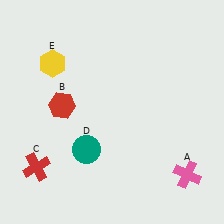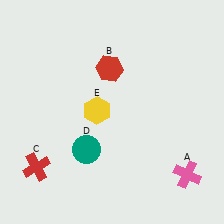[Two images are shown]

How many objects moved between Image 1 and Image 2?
2 objects moved between the two images.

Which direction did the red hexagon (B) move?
The red hexagon (B) moved right.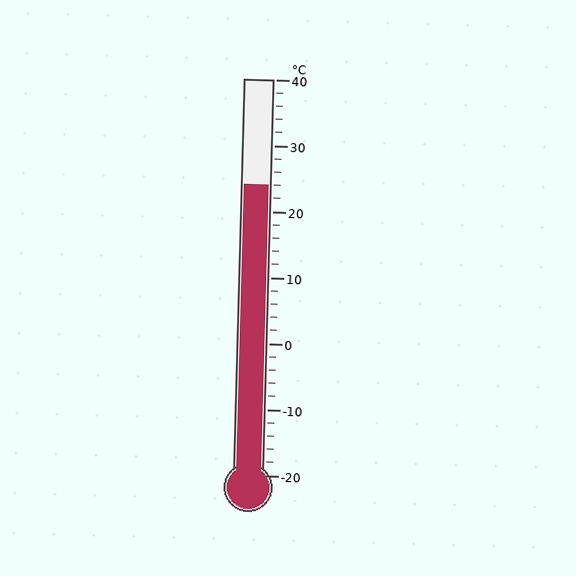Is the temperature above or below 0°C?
The temperature is above 0°C.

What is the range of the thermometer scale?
The thermometer scale ranges from -20°C to 40°C.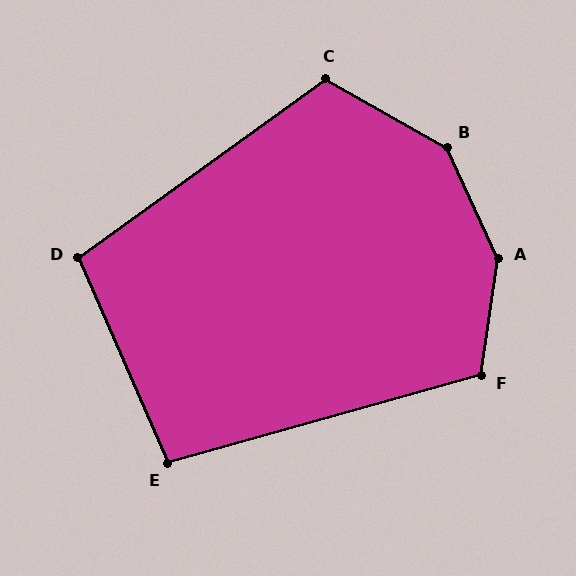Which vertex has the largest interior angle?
A, at approximately 147 degrees.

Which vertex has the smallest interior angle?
E, at approximately 98 degrees.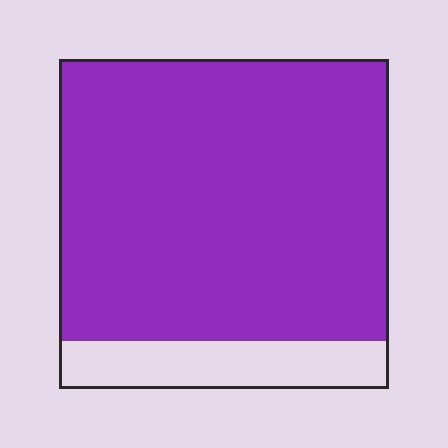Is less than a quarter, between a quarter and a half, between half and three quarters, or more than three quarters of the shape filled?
More than three quarters.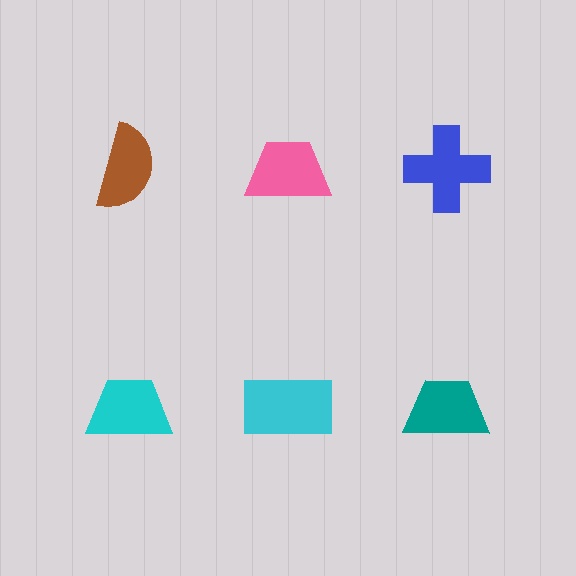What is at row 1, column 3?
A blue cross.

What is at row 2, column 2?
A cyan rectangle.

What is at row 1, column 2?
A pink trapezoid.